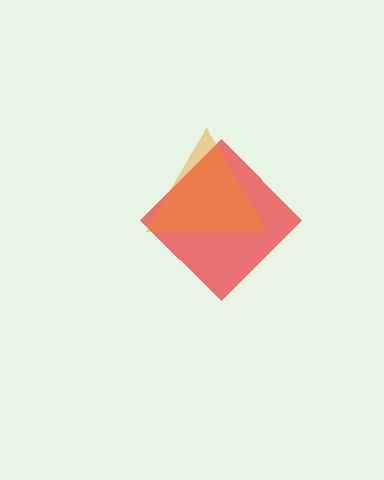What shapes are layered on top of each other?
The layered shapes are: a red diamond, an orange triangle.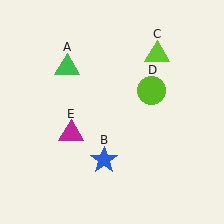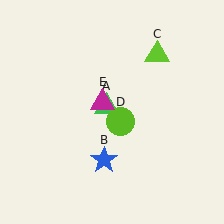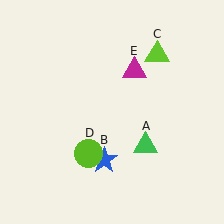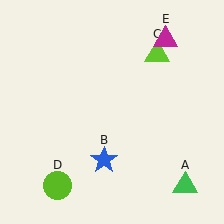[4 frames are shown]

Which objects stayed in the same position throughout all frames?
Blue star (object B) and lime triangle (object C) remained stationary.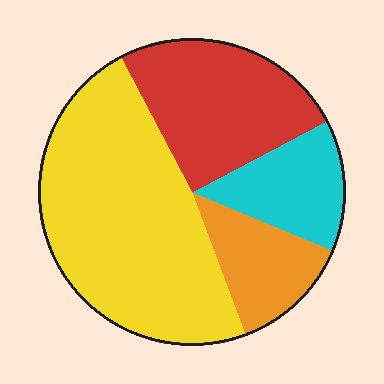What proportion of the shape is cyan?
Cyan takes up less than a sixth of the shape.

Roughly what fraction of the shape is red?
Red takes up between a quarter and a half of the shape.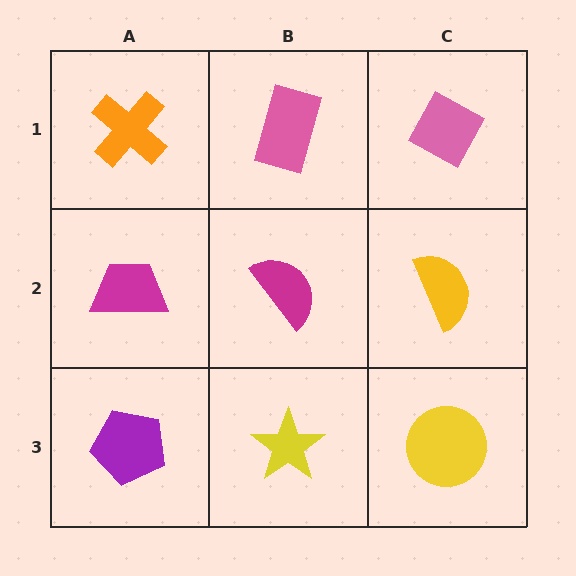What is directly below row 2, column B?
A yellow star.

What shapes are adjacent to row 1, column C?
A yellow semicircle (row 2, column C), a pink rectangle (row 1, column B).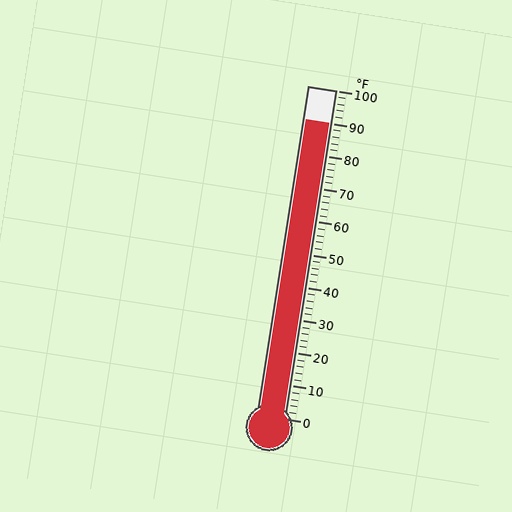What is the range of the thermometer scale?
The thermometer scale ranges from 0°F to 100°F.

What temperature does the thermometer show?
The thermometer shows approximately 90°F.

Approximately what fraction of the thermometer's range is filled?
The thermometer is filled to approximately 90% of its range.